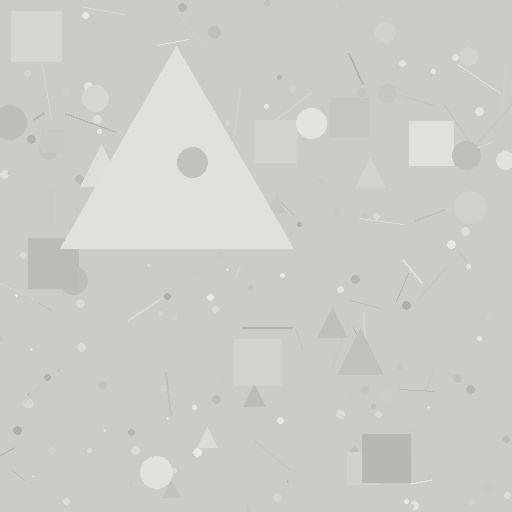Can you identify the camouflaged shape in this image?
The camouflaged shape is a triangle.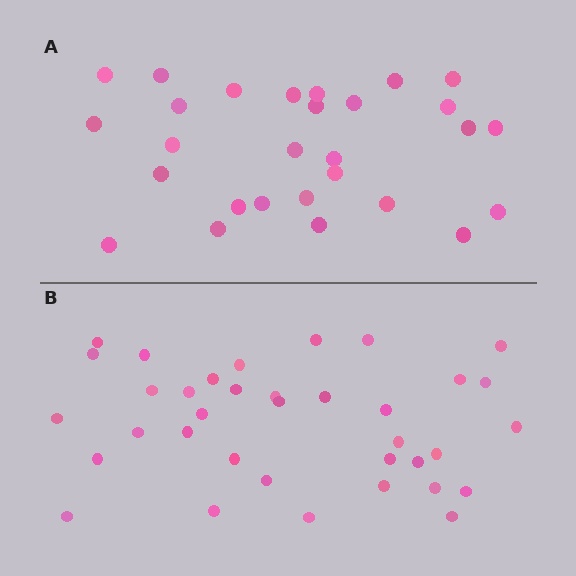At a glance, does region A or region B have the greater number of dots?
Region B (the bottom region) has more dots.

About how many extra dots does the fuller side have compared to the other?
Region B has roughly 8 or so more dots than region A.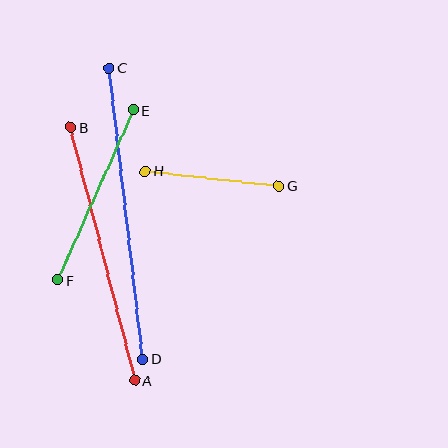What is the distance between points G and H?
The distance is approximately 134 pixels.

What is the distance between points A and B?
The distance is approximately 261 pixels.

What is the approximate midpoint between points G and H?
The midpoint is at approximately (212, 179) pixels.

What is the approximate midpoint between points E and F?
The midpoint is at approximately (96, 195) pixels.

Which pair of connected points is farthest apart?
Points C and D are farthest apart.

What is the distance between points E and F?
The distance is approximately 186 pixels.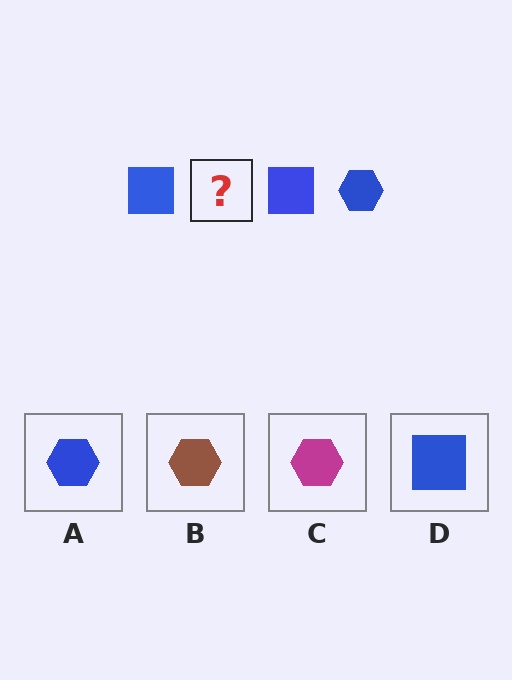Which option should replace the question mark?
Option A.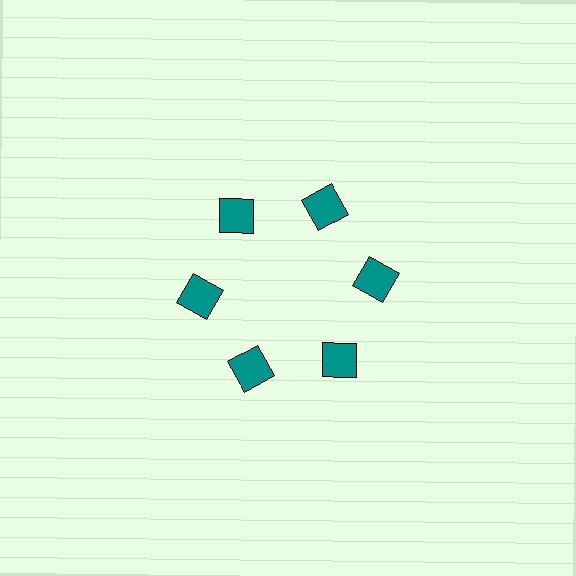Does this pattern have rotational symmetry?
Yes, this pattern has 6-fold rotational symmetry. It looks the same after rotating 60 degrees around the center.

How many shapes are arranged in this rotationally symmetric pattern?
There are 6 shapes, arranged in 6 groups of 1.